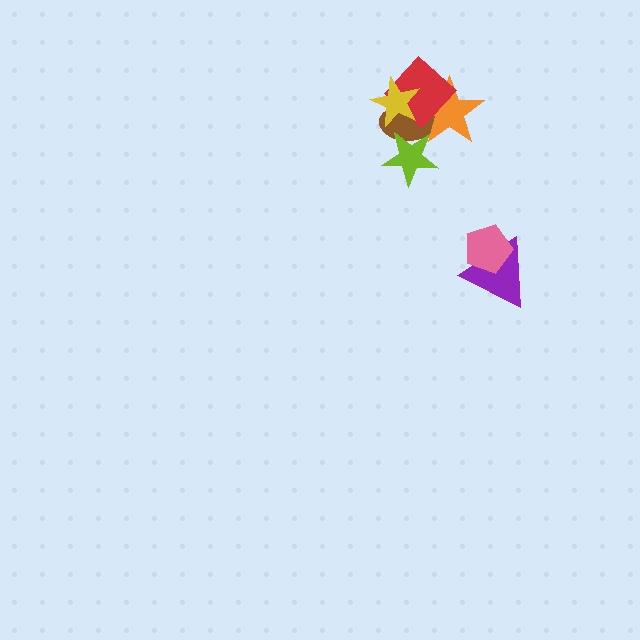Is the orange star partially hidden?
Yes, it is partially covered by another shape.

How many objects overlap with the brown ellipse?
4 objects overlap with the brown ellipse.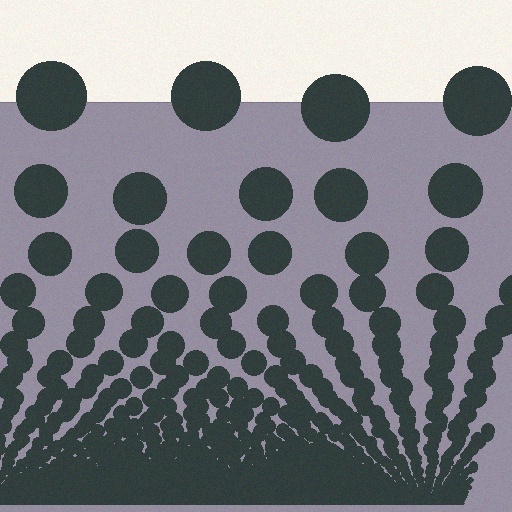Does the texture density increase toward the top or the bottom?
Density increases toward the bottom.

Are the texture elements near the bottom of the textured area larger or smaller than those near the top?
Smaller. The gradient is inverted — elements near the bottom are smaller and denser.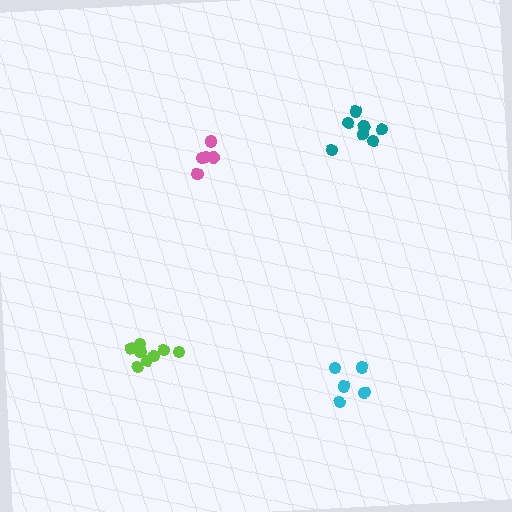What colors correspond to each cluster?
The clusters are colored: cyan, pink, lime, teal.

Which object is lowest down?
The cyan cluster is bottommost.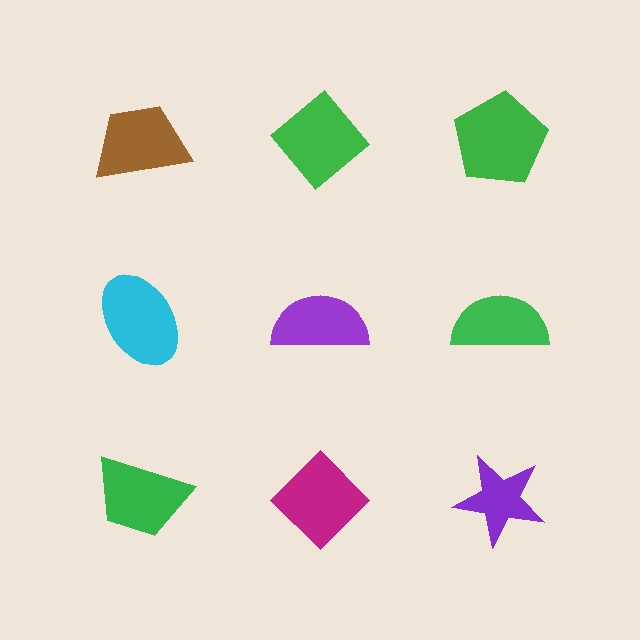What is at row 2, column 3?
A green semicircle.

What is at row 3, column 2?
A magenta diamond.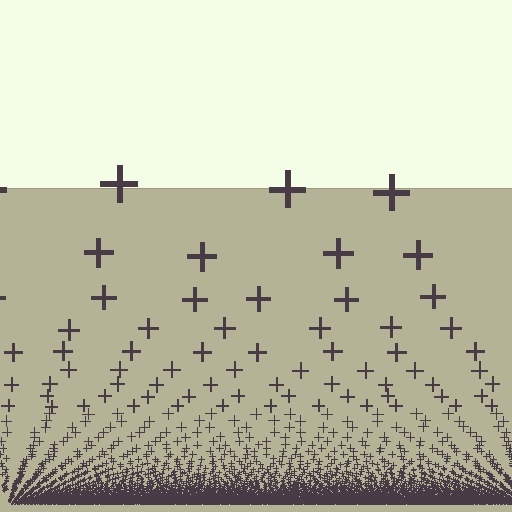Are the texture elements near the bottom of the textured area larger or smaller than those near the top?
Smaller. The gradient is inverted — elements near the bottom are smaller and denser.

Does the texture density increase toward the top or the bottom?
Density increases toward the bottom.